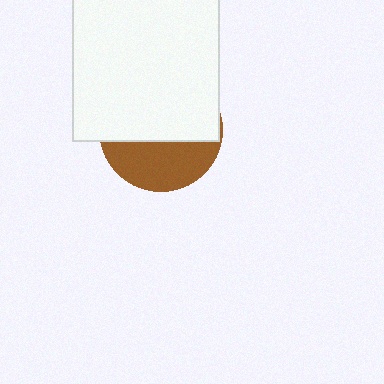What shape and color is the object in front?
The object in front is a white rectangle.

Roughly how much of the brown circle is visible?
A small part of it is visible (roughly 39%).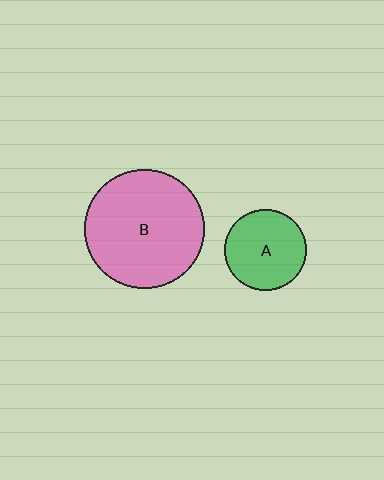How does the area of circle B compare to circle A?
Approximately 2.2 times.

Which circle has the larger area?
Circle B (pink).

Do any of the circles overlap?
No, none of the circles overlap.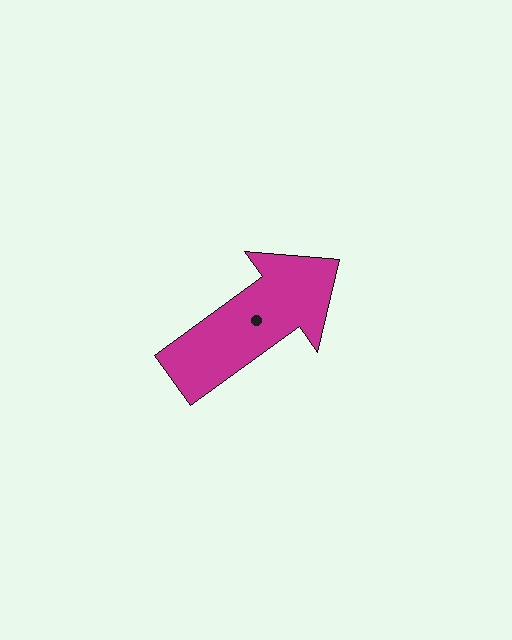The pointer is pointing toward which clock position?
Roughly 2 o'clock.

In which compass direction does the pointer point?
Northeast.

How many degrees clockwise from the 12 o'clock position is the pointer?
Approximately 54 degrees.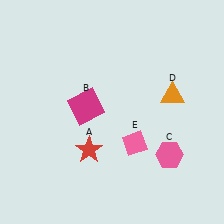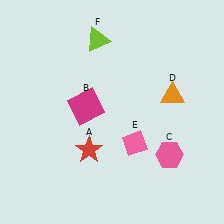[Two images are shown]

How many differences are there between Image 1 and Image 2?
There is 1 difference between the two images.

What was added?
A lime triangle (F) was added in Image 2.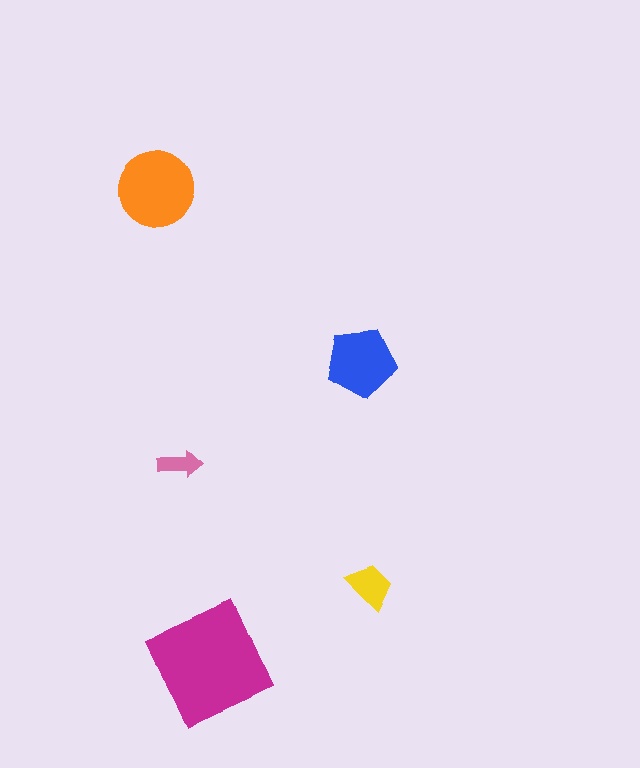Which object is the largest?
The magenta square.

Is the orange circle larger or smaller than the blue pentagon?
Larger.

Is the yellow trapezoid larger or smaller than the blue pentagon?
Smaller.